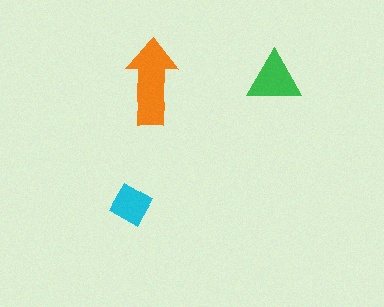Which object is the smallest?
The cyan diamond.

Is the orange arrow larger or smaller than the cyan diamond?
Larger.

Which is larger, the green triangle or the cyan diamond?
The green triangle.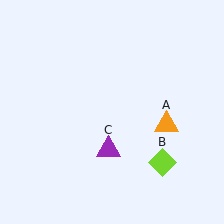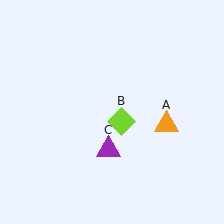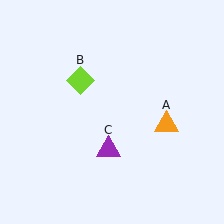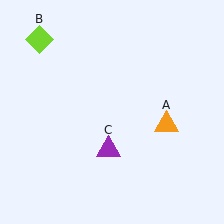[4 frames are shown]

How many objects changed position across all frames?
1 object changed position: lime diamond (object B).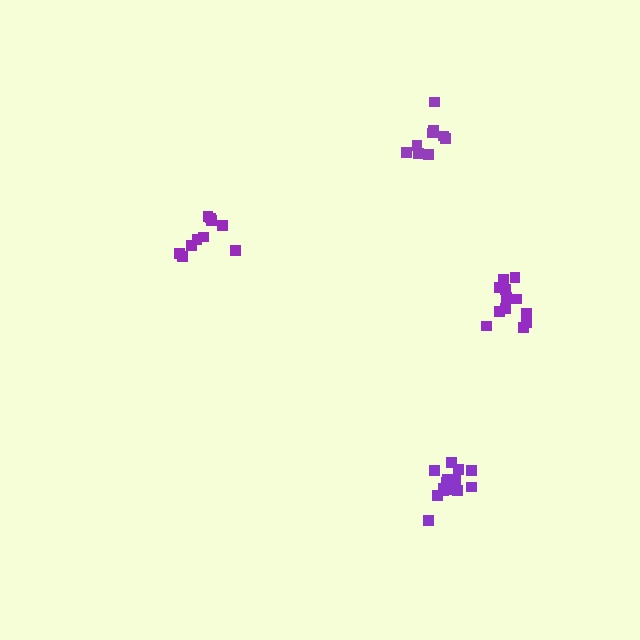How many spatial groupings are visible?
There are 4 spatial groupings.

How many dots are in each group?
Group 1: 13 dots, Group 2: 14 dots, Group 3: 10 dots, Group 4: 9 dots (46 total).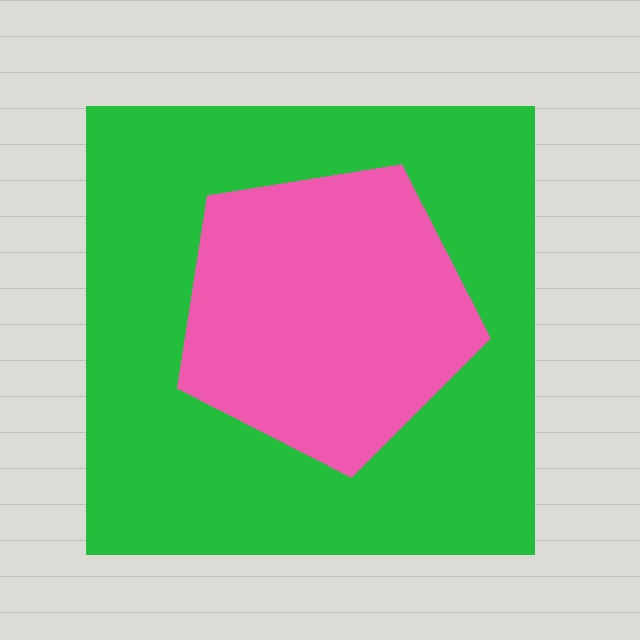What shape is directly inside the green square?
The pink pentagon.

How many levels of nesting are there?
2.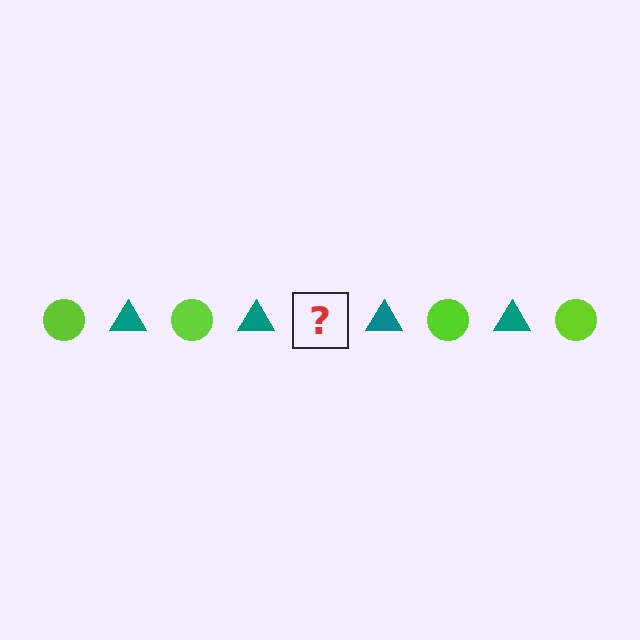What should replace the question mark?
The question mark should be replaced with a lime circle.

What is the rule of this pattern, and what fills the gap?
The rule is that the pattern alternates between lime circle and teal triangle. The gap should be filled with a lime circle.